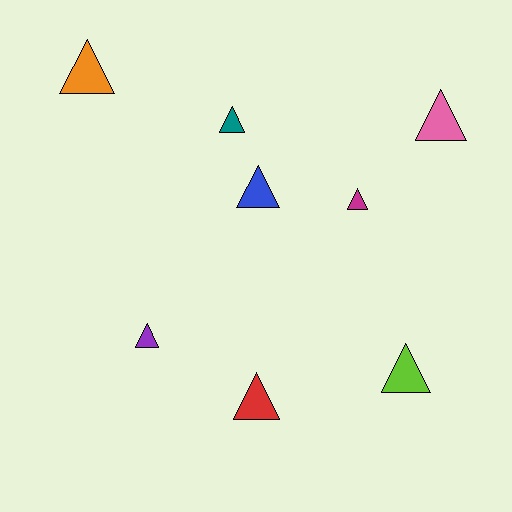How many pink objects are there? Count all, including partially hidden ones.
There is 1 pink object.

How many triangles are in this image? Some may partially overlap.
There are 8 triangles.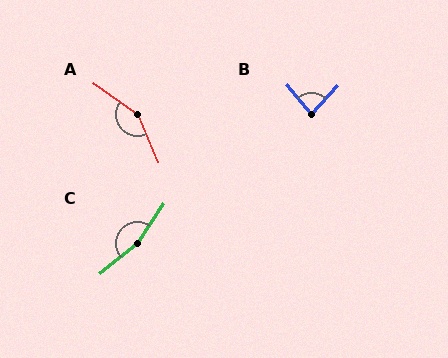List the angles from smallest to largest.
B (82°), A (149°), C (163°).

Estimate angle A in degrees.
Approximately 149 degrees.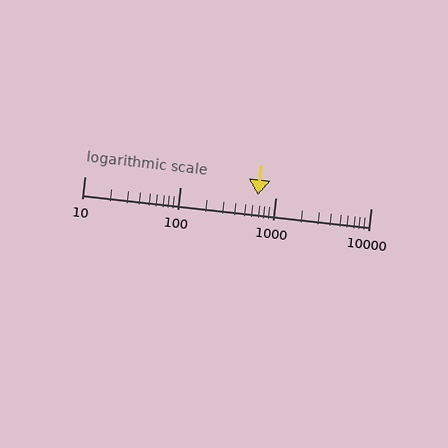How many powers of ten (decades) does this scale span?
The scale spans 3 decades, from 10 to 10000.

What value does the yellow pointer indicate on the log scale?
The pointer indicates approximately 650.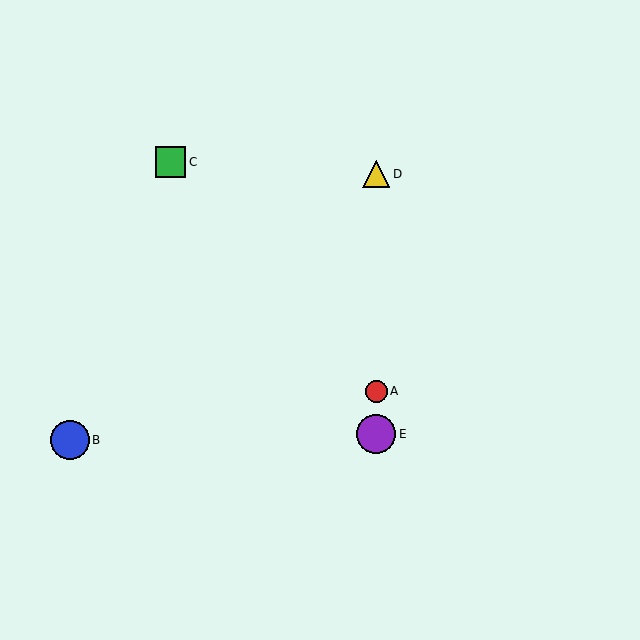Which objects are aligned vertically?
Objects A, D, E are aligned vertically.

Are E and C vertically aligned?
No, E is at x≈376 and C is at x≈170.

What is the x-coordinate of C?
Object C is at x≈170.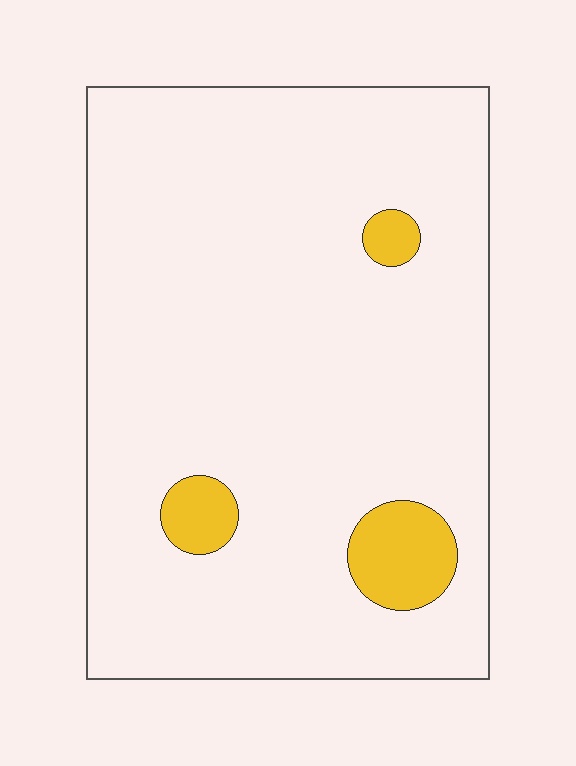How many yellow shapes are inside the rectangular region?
3.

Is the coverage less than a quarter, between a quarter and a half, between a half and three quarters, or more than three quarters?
Less than a quarter.